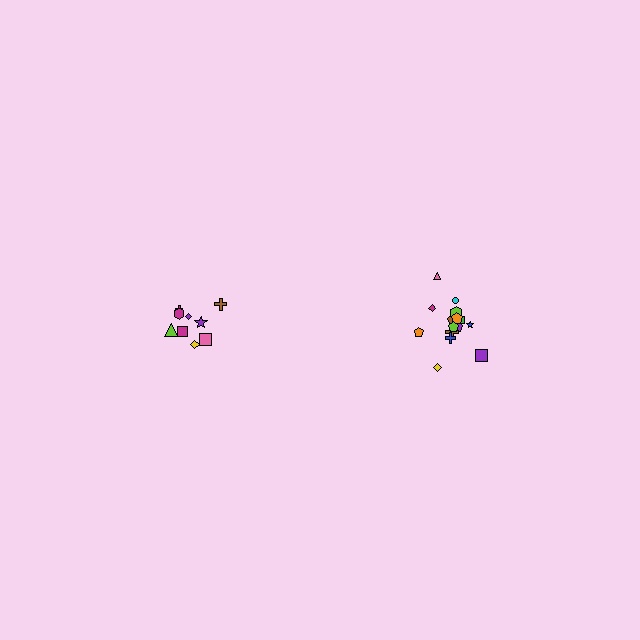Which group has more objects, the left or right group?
The right group.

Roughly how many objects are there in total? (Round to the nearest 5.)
Roughly 25 objects in total.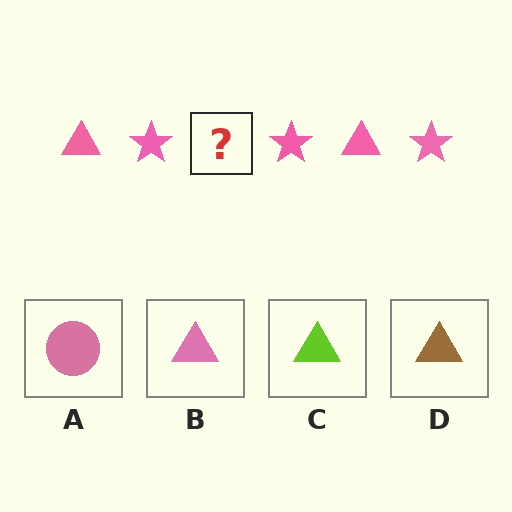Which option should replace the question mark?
Option B.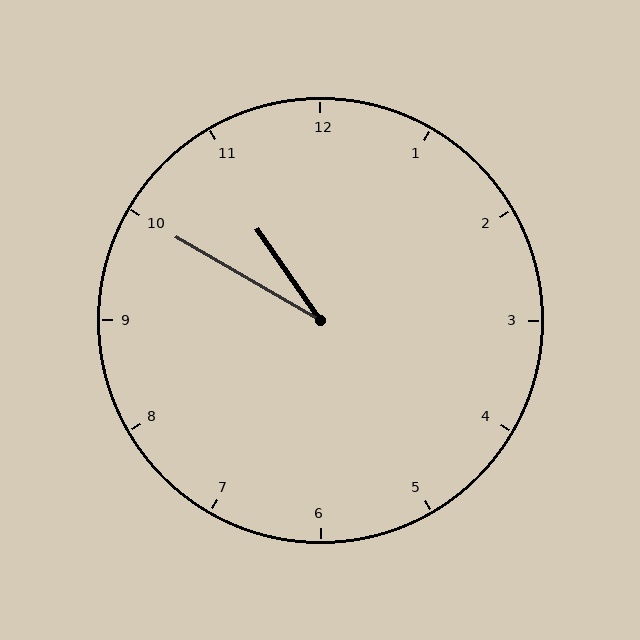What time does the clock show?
10:50.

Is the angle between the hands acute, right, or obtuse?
It is acute.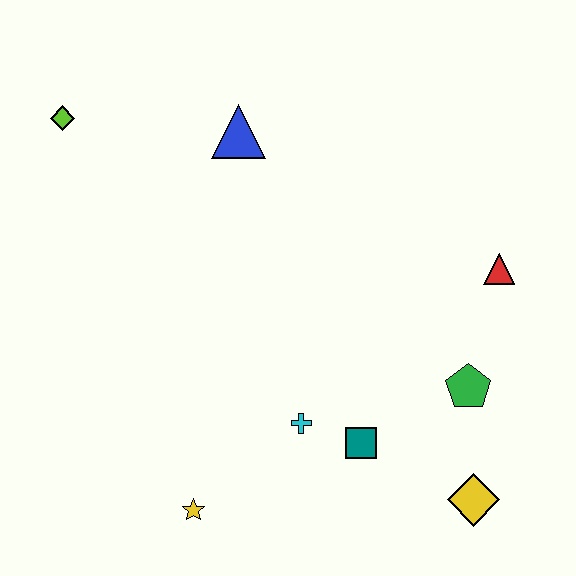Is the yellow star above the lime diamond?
No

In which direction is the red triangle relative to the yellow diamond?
The red triangle is above the yellow diamond.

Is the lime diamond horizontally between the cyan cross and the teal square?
No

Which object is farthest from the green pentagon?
The lime diamond is farthest from the green pentagon.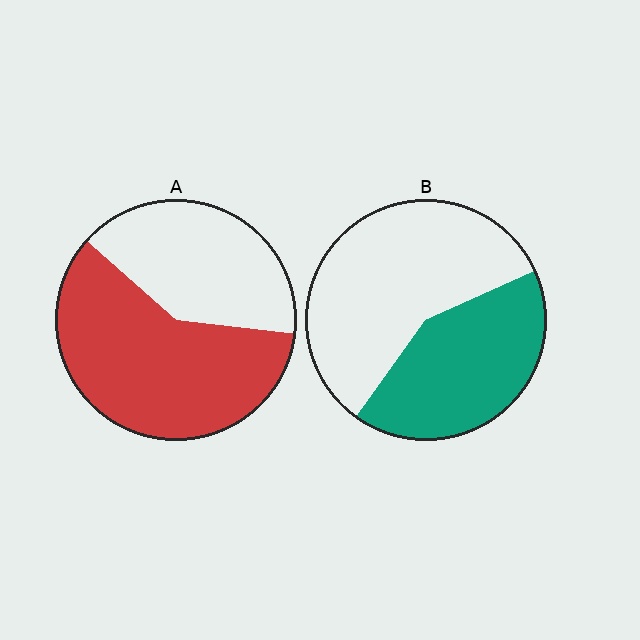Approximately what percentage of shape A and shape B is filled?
A is approximately 60% and B is approximately 40%.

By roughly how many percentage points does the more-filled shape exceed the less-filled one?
By roughly 20 percentage points (A over B).